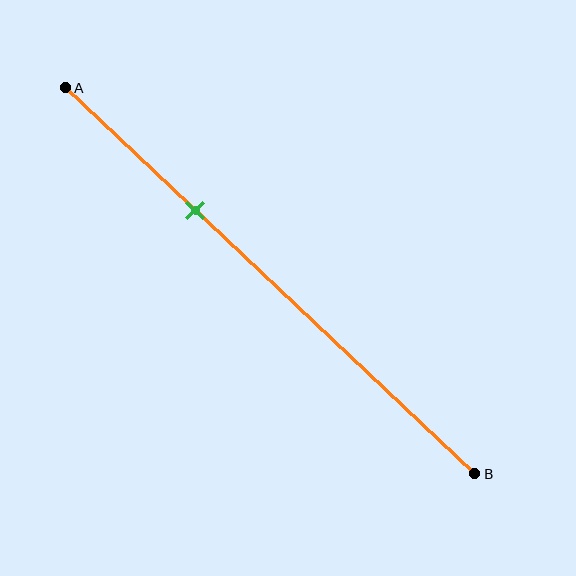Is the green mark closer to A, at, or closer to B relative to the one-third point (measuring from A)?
The green mark is approximately at the one-third point of segment AB.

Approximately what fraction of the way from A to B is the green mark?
The green mark is approximately 30% of the way from A to B.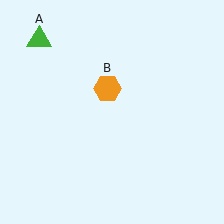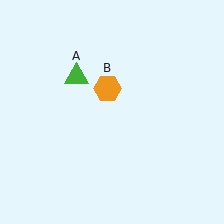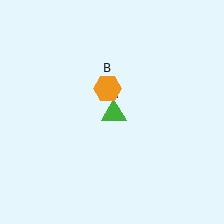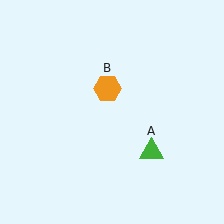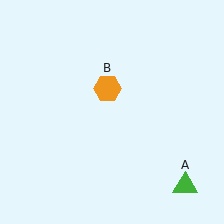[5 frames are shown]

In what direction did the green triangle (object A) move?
The green triangle (object A) moved down and to the right.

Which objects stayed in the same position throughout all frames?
Orange hexagon (object B) remained stationary.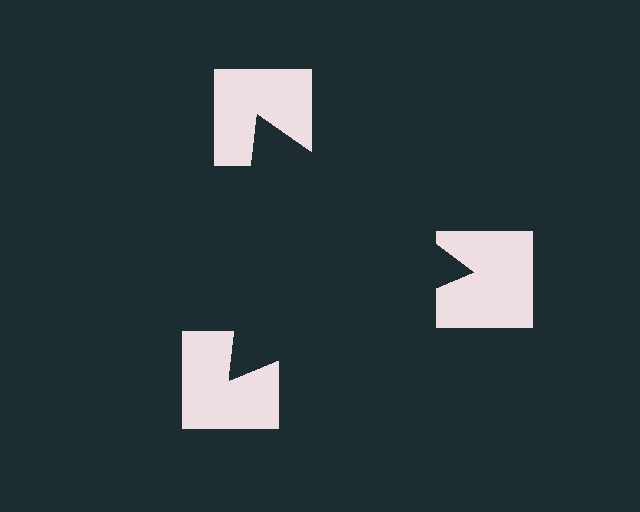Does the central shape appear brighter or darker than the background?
It typically appears slightly darker than the background, even though no actual brightness change is drawn.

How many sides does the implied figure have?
3 sides.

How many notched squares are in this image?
There are 3 — one at each vertex of the illusory triangle.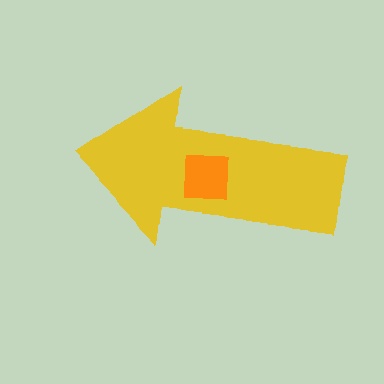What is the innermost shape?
The orange square.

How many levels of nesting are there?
2.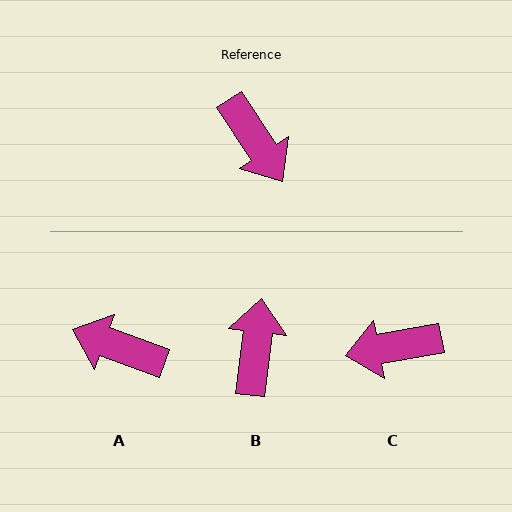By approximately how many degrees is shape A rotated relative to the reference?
Approximately 143 degrees clockwise.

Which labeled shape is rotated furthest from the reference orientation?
A, about 143 degrees away.